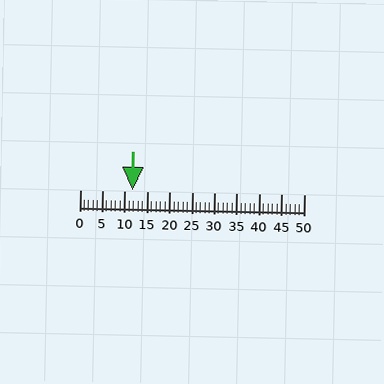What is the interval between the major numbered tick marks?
The major tick marks are spaced 5 units apart.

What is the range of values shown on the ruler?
The ruler shows values from 0 to 50.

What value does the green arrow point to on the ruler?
The green arrow points to approximately 12.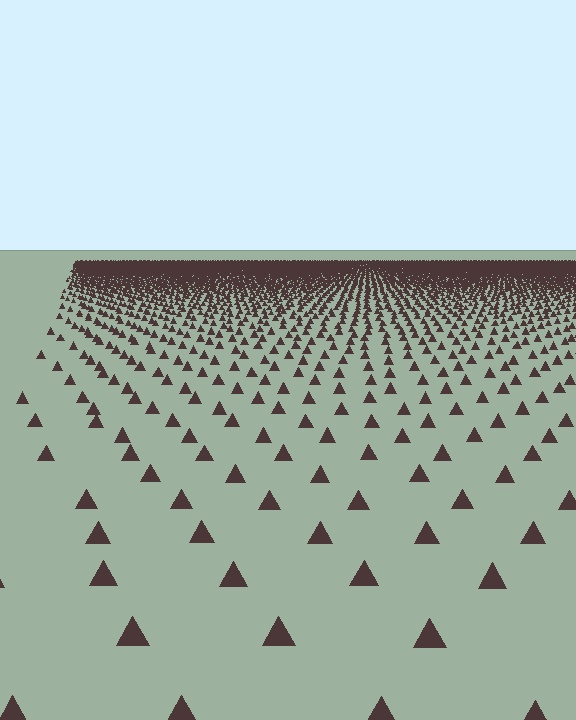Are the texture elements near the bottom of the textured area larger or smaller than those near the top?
Larger. Near the bottom, elements are closer to the viewer and appear at a bigger on-screen size.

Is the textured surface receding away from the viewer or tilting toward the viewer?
The surface is receding away from the viewer. Texture elements get smaller and denser toward the top.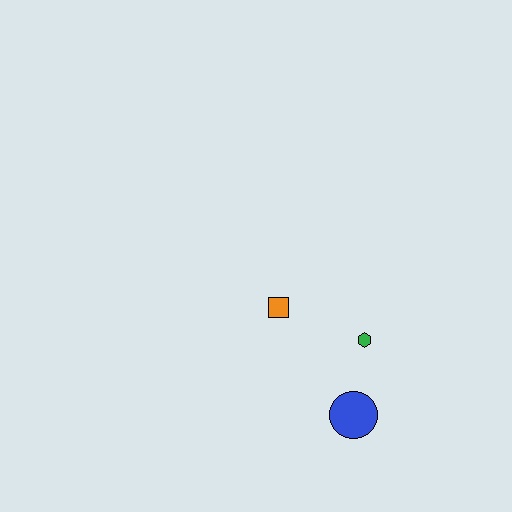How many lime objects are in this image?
There are no lime objects.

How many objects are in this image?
There are 3 objects.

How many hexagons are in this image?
There is 1 hexagon.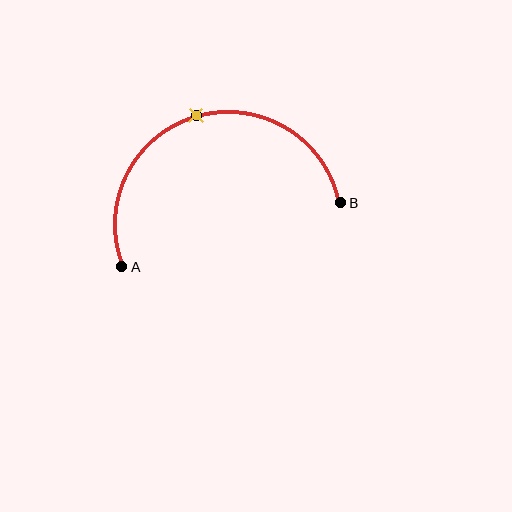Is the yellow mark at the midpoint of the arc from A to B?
Yes. The yellow mark lies on the arc at equal arc-length from both A and B — it is the arc midpoint.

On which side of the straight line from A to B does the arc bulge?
The arc bulges above the straight line connecting A and B.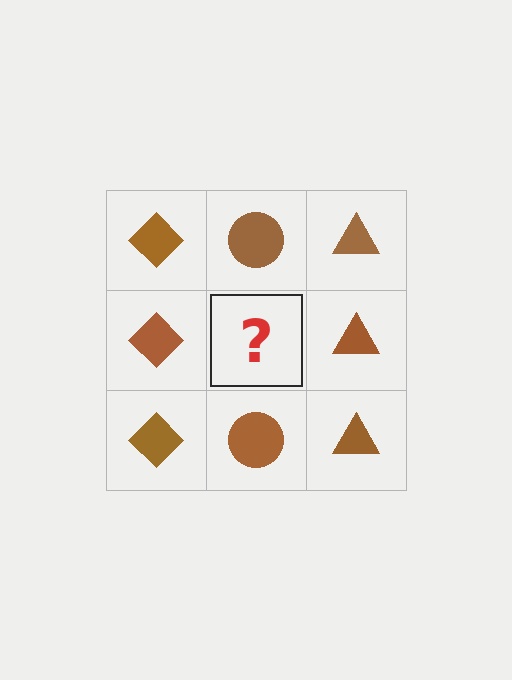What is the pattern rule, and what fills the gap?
The rule is that each column has a consistent shape. The gap should be filled with a brown circle.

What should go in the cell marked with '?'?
The missing cell should contain a brown circle.